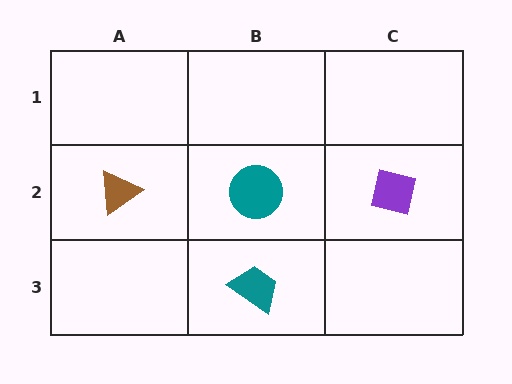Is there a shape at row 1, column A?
No, that cell is empty.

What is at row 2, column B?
A teal circle.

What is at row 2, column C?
A purple square.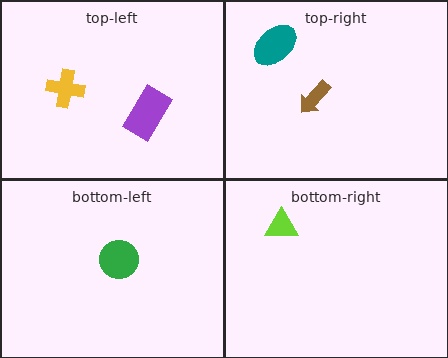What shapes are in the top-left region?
The yellow cross, the purple rectangle.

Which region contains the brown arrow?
The top-right region.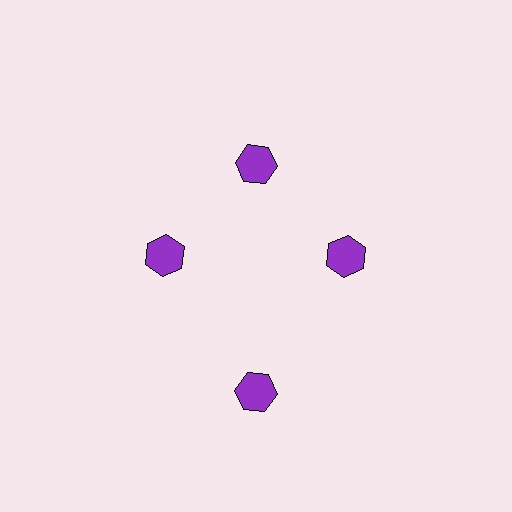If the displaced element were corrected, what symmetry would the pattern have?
It would have 4-fold rotational symmetry — the pattern would map onto itself every 90 degrees.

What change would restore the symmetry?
The symmetry would be restored by moving it inward, back onto the ring so that all 4 hexagons sit at equal angles and equal distance from the center.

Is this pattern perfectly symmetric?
No. The 4 purple hexagons are arranged in a ring, but one element near the 6 o'clock position is pushed outward from the center, breaking the 4-fold rotational symmetry.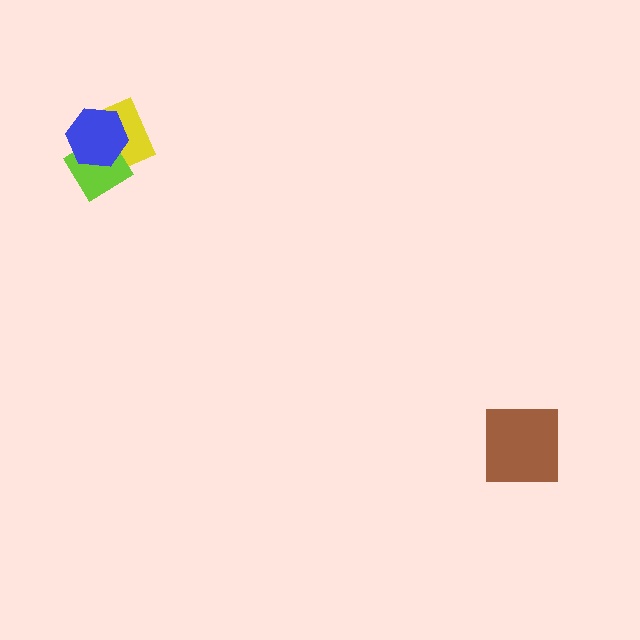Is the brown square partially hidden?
No, no other shape covers it.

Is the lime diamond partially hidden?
Yes, it is partially covered by another shape.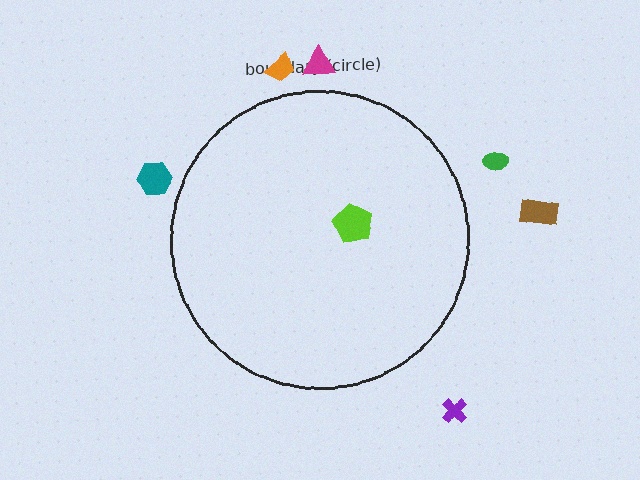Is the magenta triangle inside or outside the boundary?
Outside.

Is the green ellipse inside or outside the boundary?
Outside.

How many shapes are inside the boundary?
1 inside, 6 outside.